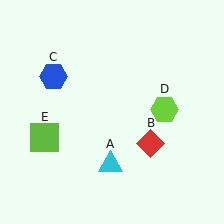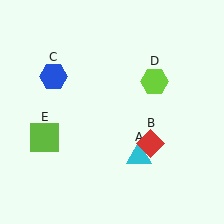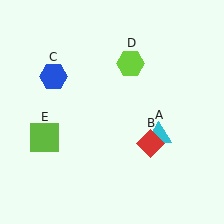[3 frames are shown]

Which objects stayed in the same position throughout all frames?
Red diamond (object B) and blue hexagon (object C) and lime square (object E) remained stationary.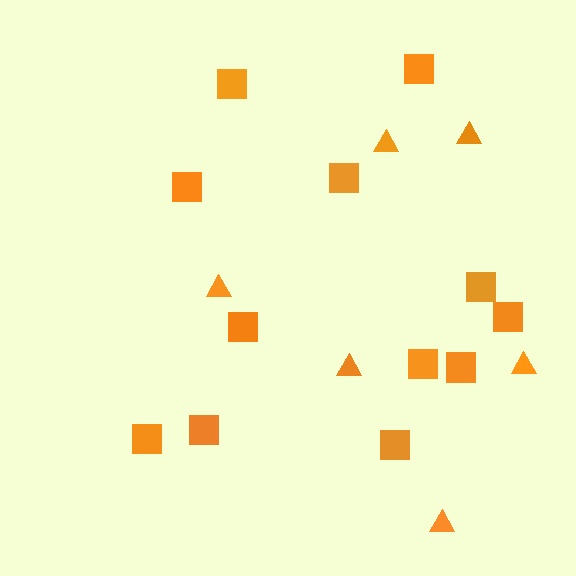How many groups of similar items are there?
There are 2 groups: one group of squares (12) and one group of triangles (6).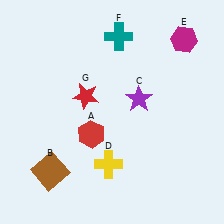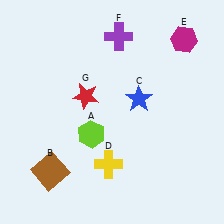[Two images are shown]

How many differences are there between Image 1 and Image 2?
There are 3 differences between the two images.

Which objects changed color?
A changed from red to lime. C changed from purple to blue. F changed from teal to purple.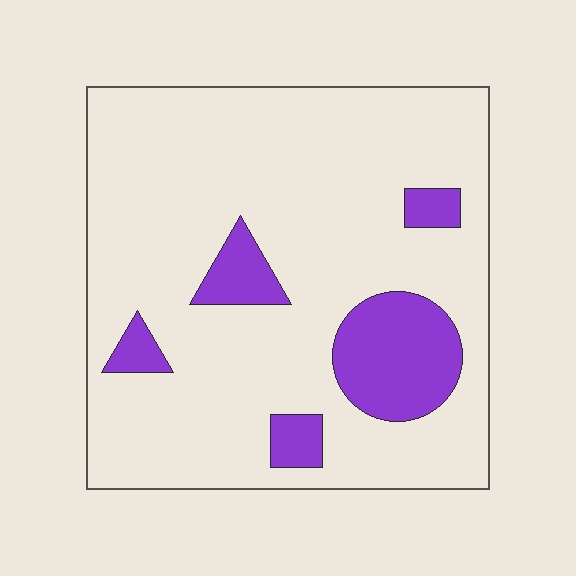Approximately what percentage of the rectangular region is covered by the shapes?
Approximately 15%.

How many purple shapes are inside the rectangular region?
5.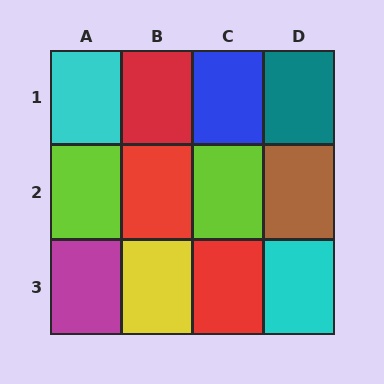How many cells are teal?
1 cell is teal.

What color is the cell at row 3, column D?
Cyan.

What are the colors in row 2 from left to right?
Lime, red, lime, brown.